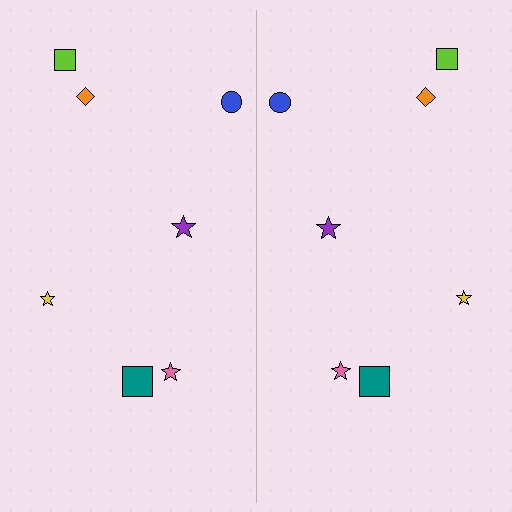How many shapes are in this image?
There are 14 shapes in this image.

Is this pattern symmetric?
Yes, this pattern has bilateral (reflection) symmetry.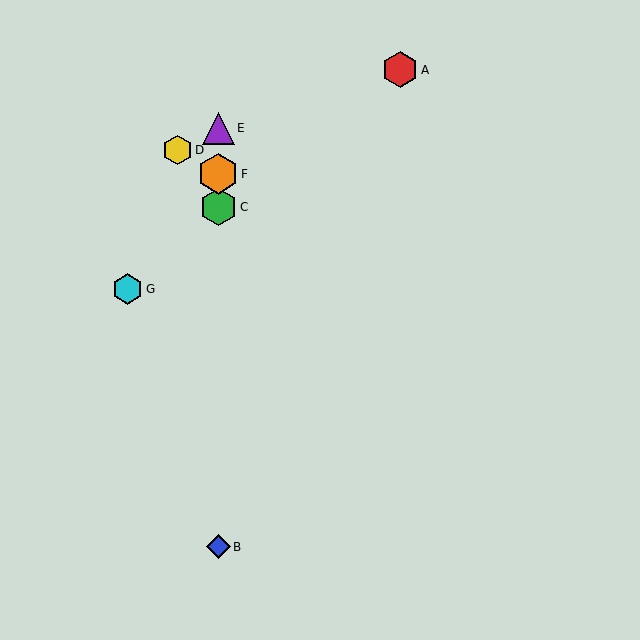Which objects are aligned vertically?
Objects B, C, E, F are aligned vertically.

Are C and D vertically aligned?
No, C is at x≈218 and D is at x≈177.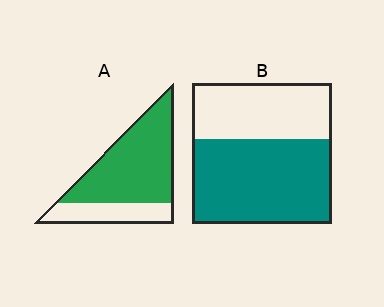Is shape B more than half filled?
Yes.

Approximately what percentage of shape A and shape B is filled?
A is approximately 75% and B is approximately 60%.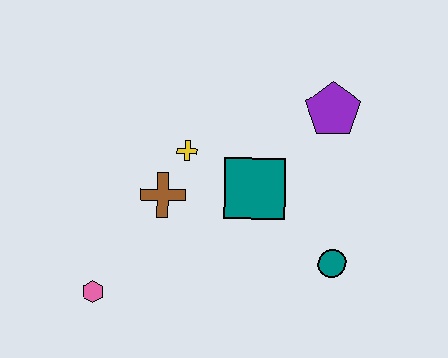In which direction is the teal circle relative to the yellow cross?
The teal circle is to the right of the yellow cross.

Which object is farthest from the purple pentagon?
The pink hexagon is farthest from the purple pentagon.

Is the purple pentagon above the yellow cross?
Yes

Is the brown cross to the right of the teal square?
No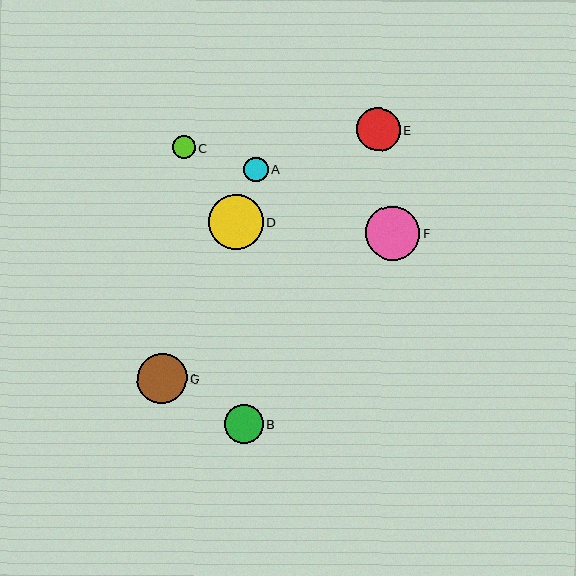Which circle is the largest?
Circle D is the largest with a size of approximately 55 pixels.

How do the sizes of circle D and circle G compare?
Circle D and circle G are approximately the same size.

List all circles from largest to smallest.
From largest to smallest: D, F, G, E, B, A, C.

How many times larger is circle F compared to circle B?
Circle F is approximately 1.4 times the size of circle B.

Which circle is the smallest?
Circle C is the smallest with a size of approximately 23 pixels.